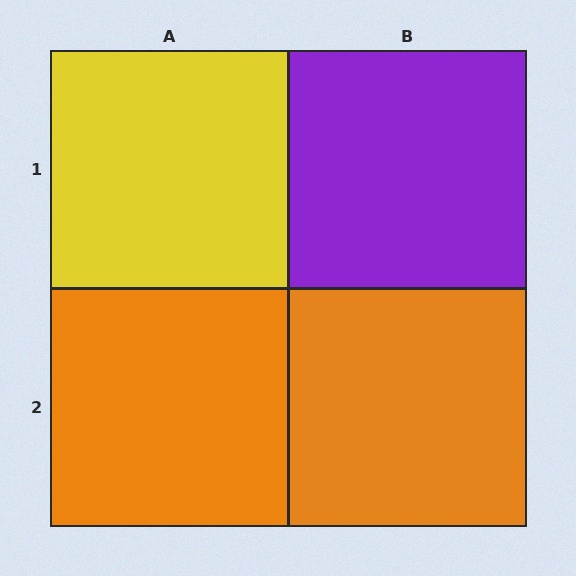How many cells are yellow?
1 cell is yellow.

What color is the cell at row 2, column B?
Orange.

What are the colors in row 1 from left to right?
Yellow, purple.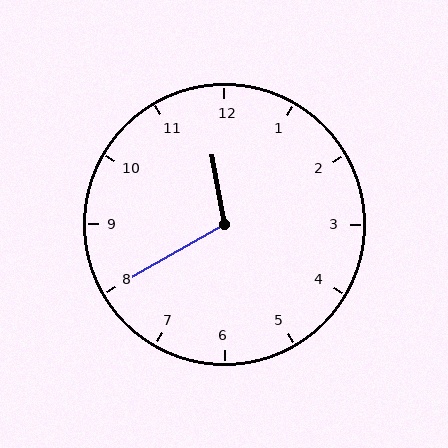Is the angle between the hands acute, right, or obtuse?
It is obtuse.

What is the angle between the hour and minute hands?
Approximately 110 degrees.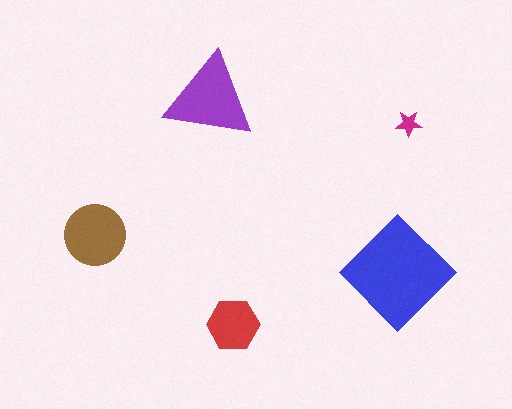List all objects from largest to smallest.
The blue diamond, the purple triangle, the brown circle, the red hexagon, the magenta star.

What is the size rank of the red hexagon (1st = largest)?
4th.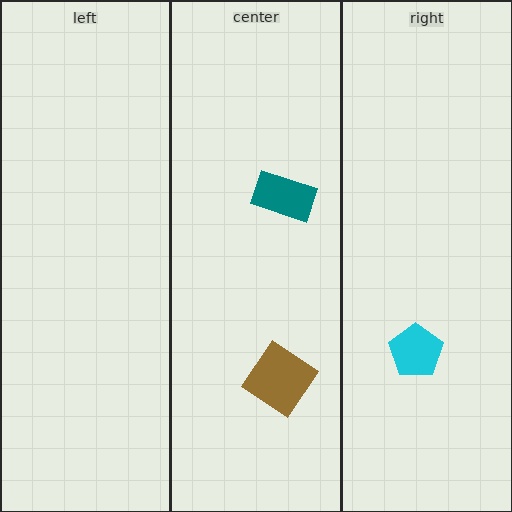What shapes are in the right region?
The cyan pentagon.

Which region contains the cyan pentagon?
The right region.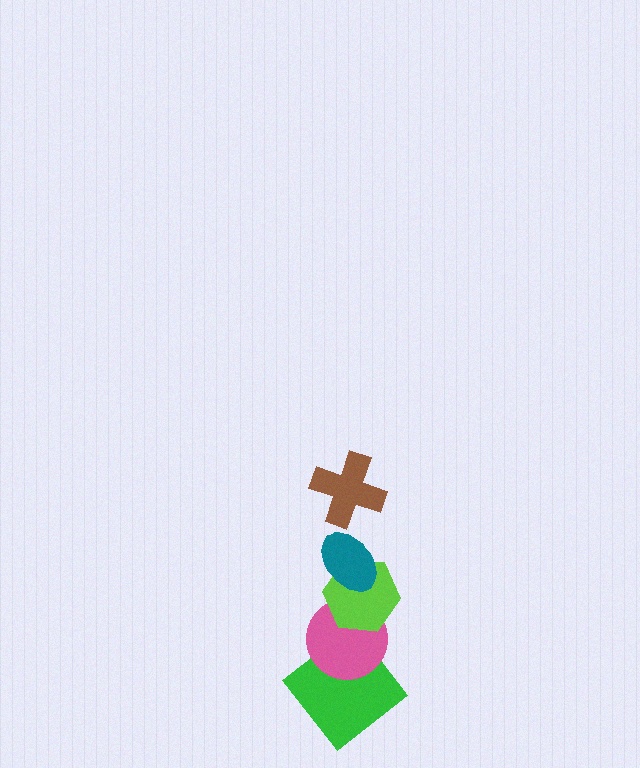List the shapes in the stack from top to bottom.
From top to bottom: the brown cross, the teal ellipse, the lime hexagon, the pink circle, the green diamond.